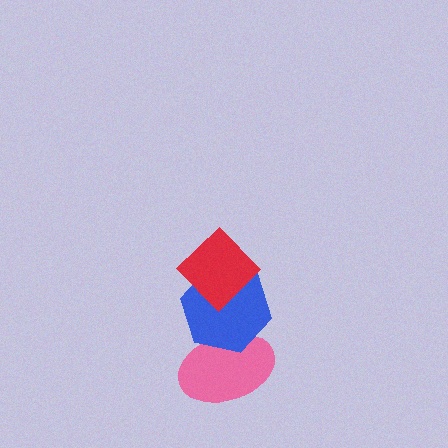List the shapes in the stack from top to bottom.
From top to bottom: the red diamond, the blue hexagon, the pink ellipse.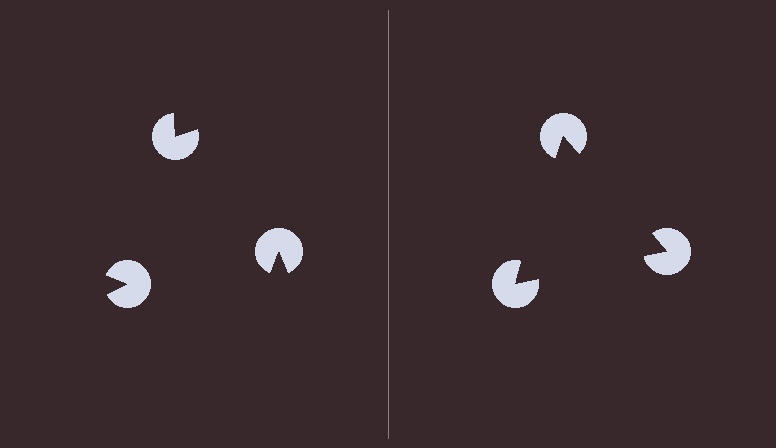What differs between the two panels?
The pac-man discs are positioned identically on both sides; only the wedge orientations differ. On the right they align to a triangle; on the left they are misaligned.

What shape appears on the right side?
An illusory triangle.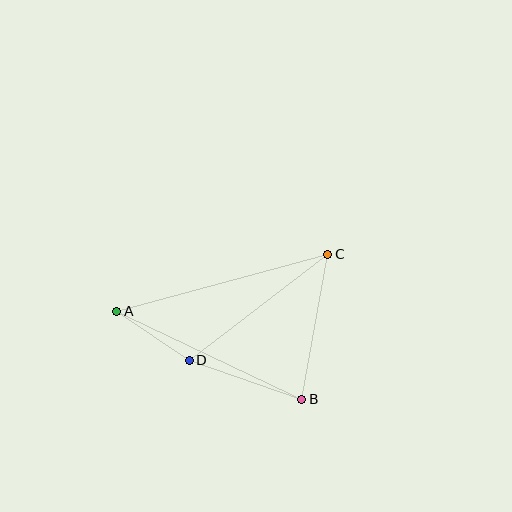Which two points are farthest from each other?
Points A and C are farthest from each other.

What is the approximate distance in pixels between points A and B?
The distance between A and B is approximately 205 pixels.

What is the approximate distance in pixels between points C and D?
The distance between C and D is approximately 174 pixels.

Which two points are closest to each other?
Points A and D are closest to each other.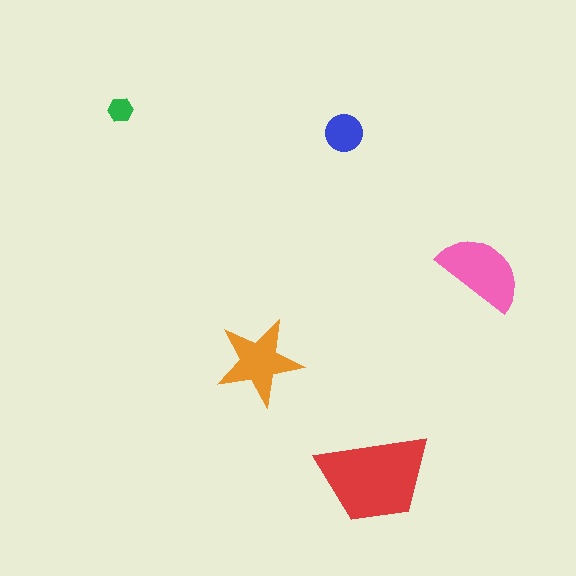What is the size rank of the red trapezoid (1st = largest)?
1st.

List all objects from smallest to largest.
The green hexagon, the blue circle, the orange star, the pink semicircle, the red trapezoid.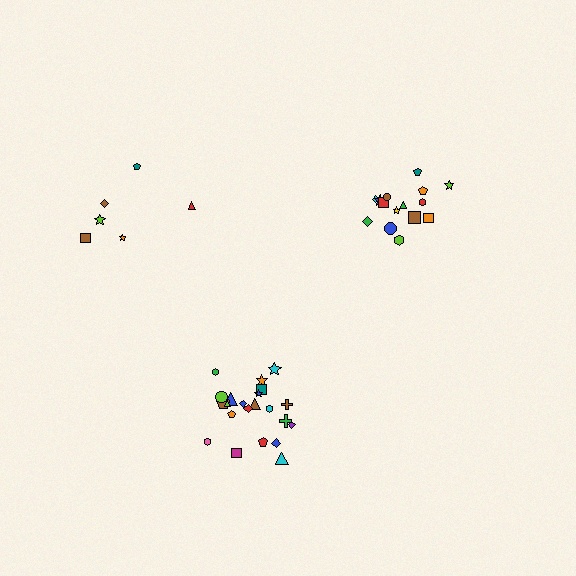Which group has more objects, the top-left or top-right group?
The top-right group.